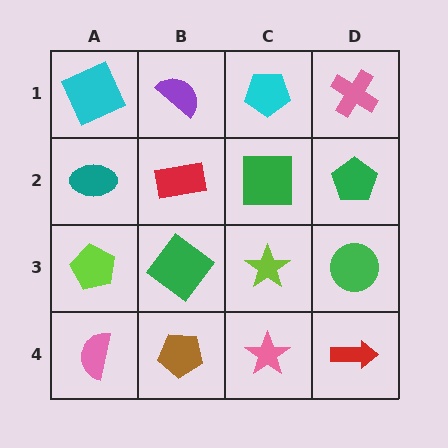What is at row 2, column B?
A red rectangle.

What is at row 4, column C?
A pink star.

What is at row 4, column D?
A red arrow.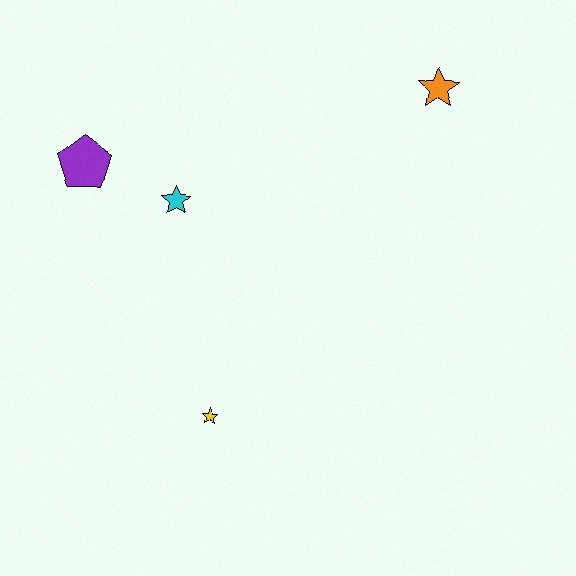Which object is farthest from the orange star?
The yellow star is farthest from the orange star.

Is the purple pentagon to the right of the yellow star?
No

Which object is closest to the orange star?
The cyan star is closest to the orange star.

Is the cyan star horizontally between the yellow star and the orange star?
No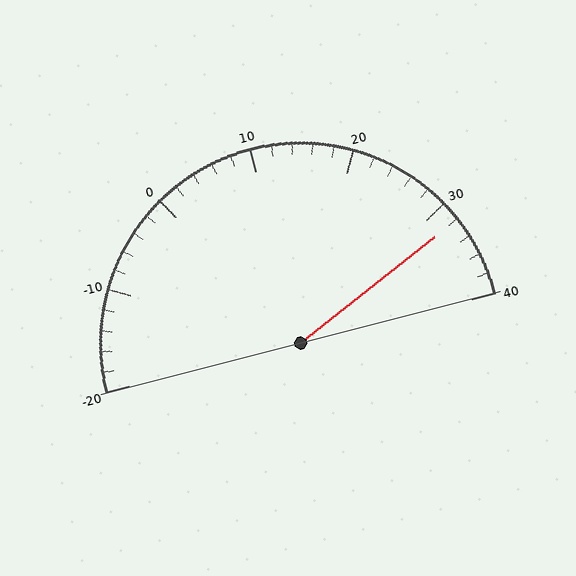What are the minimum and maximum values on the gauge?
The gauge ranges from -20 to 40.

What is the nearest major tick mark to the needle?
The nearest major tick mark is 30.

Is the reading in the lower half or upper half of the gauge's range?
The reading is in the upper half of the range (-20 to 40).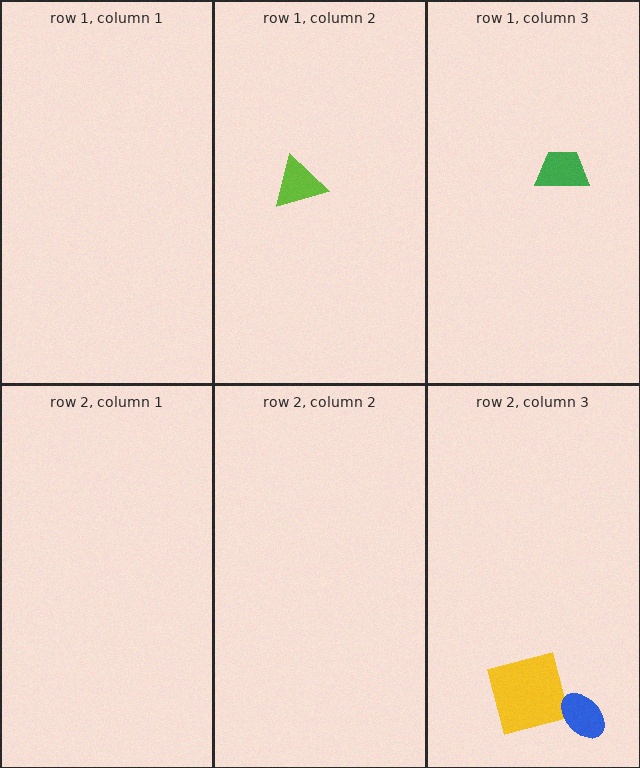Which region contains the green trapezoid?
The row 1, column 3 region.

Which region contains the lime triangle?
The row 1, column 2 region.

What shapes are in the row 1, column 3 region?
The green trapezoid.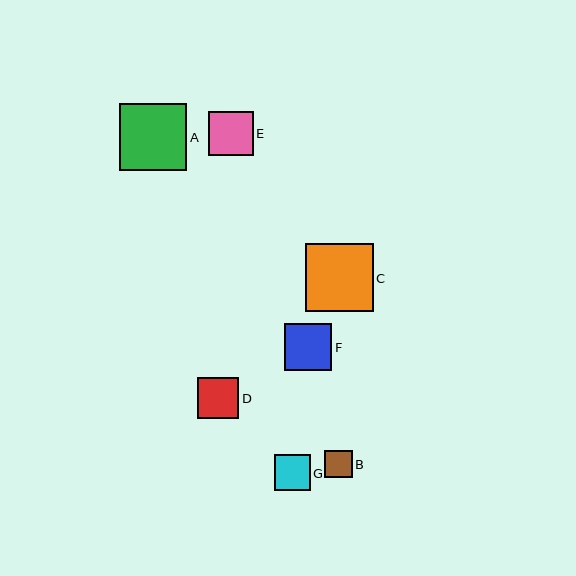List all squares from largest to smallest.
From largest to smallest: C, A, F, E, D, G, B.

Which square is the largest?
Square C is the largest with a size of approximately 68 pixels.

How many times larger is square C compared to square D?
Square C is approximately 1.6 times the size of square D.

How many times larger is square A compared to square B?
Square A is approximately 2.4 times the size of square B.